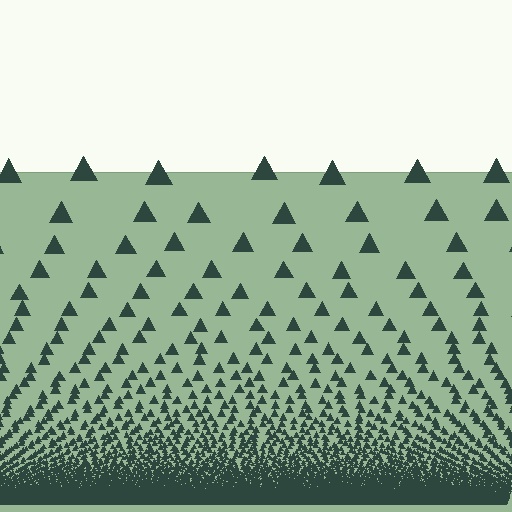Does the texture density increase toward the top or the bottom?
Density increases toward the bottom.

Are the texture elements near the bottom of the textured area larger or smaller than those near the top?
Smaller. The gradient is inverted — elements near the bottom are smaller and denser.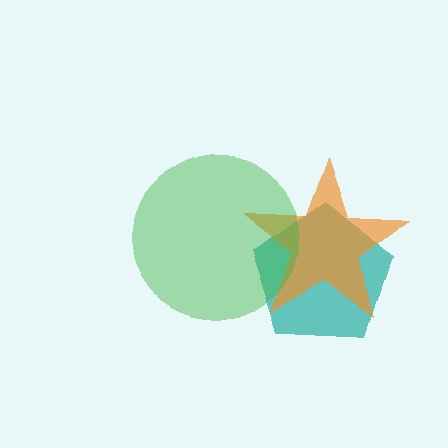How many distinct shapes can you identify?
There are 3 distinct shapes: a teal pentagon, an orange star, a green circle.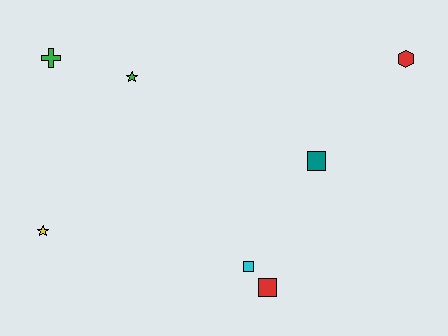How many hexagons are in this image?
There is 1 hexagon.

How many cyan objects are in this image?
There is 1 cyan object.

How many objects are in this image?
There are 7 objects.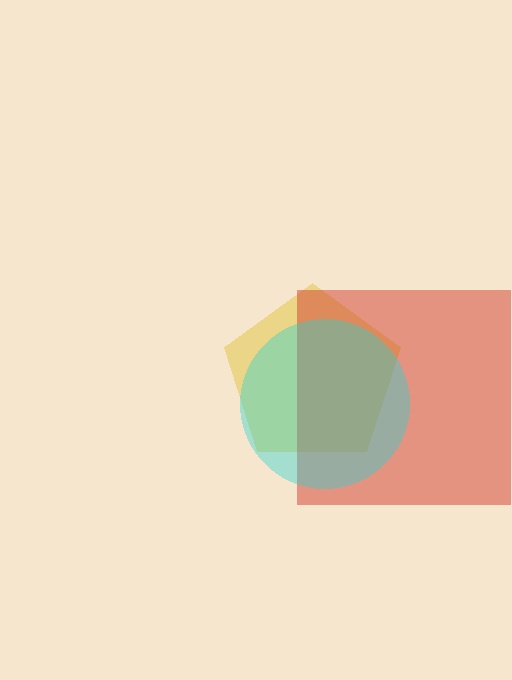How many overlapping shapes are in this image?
There are 3 overlapping shapes in the image.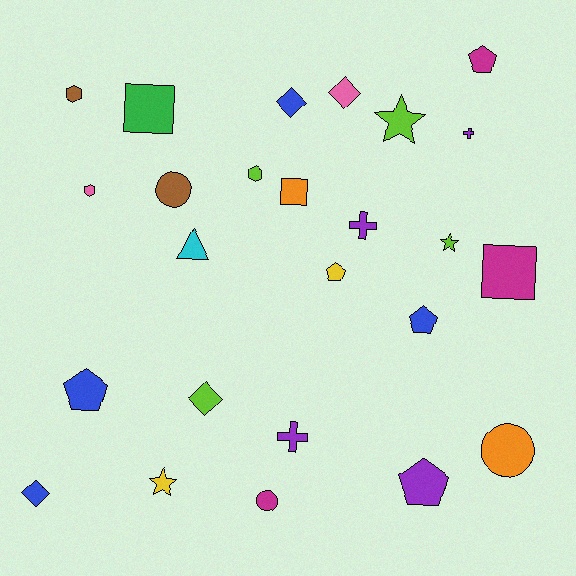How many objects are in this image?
There are 25 objects.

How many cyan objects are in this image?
There is 1 cyan object.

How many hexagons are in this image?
There are 3 hexagons.